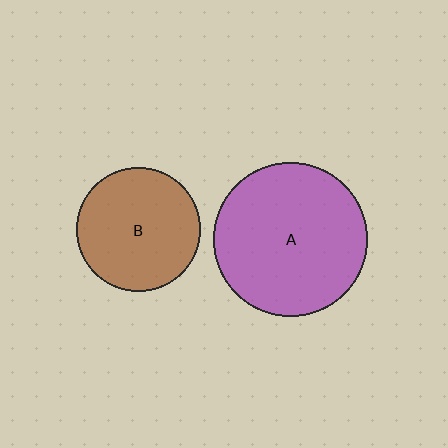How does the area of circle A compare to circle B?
Approximately 1.5 times.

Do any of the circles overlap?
No, none of the circles overlap.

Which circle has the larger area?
Circle A (purple).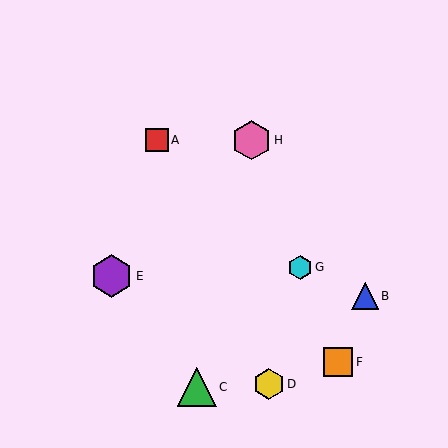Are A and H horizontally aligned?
Yes, both are at y≈140.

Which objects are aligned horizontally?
Objects A, H are aligned horizontally.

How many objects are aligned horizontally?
2 objects (A, H) are aligned horizontally.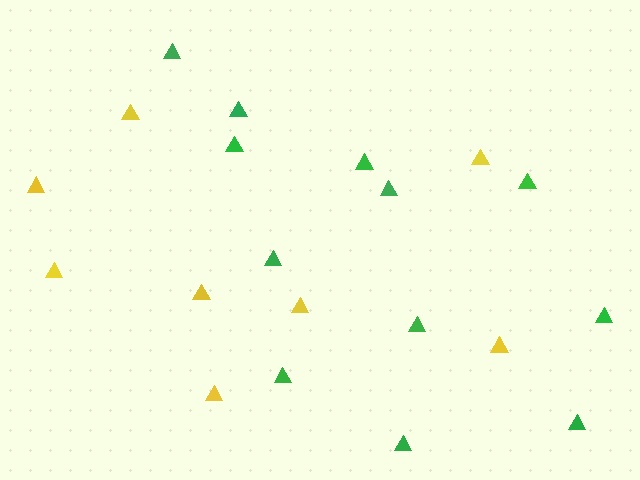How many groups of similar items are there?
There are 2 groups: one group of yellow triangles (8) and one group of green triangles (12).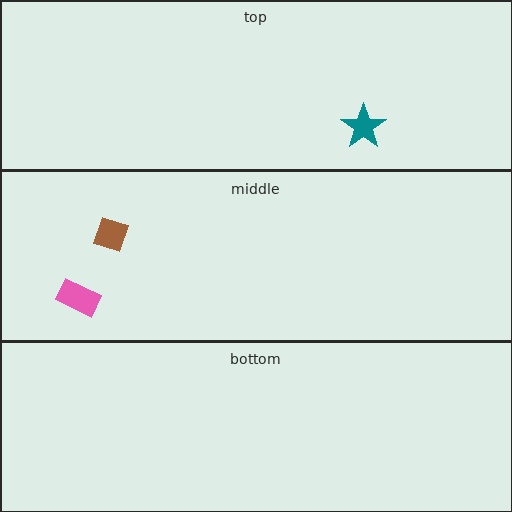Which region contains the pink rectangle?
The middle region.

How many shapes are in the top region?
1.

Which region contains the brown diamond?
The middle region.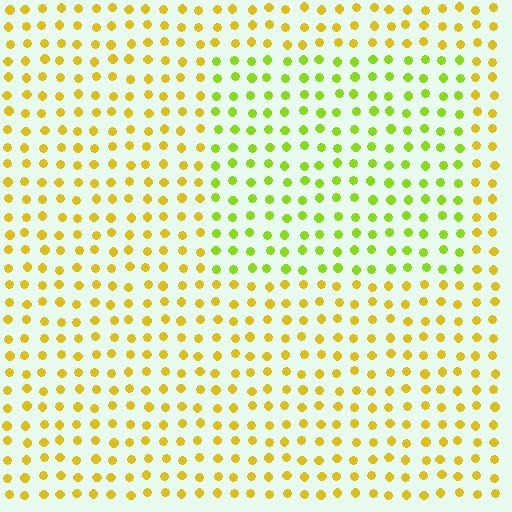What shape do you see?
I see a rectangle.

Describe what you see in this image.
The image is filled with small yellow elements in a uniform arrangement. A rectangle-shaped region is visible where the elements are tinted to a slightly different hue, forming a subtle color boundary.